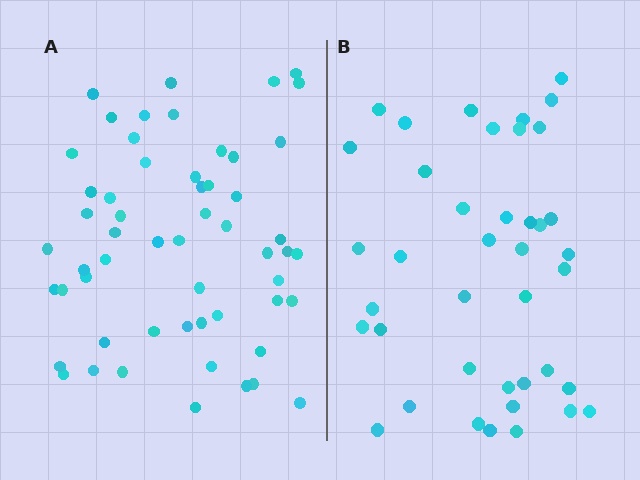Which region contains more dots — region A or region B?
Region A (the left region) has more dots.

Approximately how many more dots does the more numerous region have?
Region A has approximately 15 more dots than region B.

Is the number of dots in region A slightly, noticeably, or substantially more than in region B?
Region A has noticeably more, but not dramatically so. The ratio is roughly 1.4 to 1.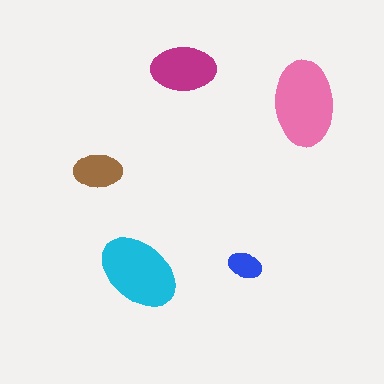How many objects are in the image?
There are 5 objects in the image.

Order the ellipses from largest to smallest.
the pink one, the cyan one, the magenta one, the brown one, the blue one.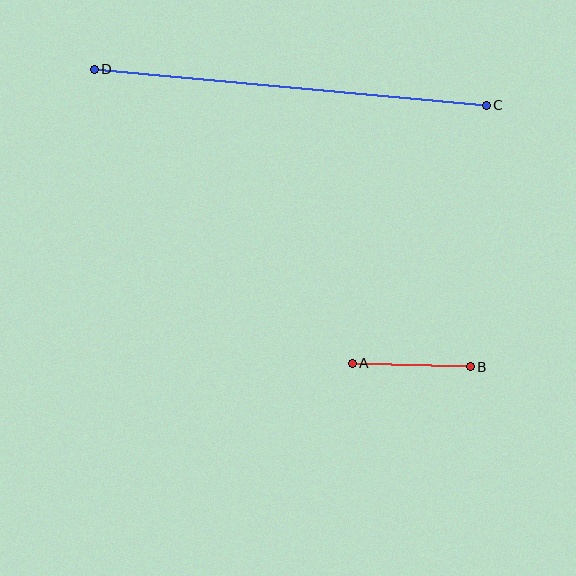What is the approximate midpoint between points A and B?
The midpoint is at approximately (411, 365) pixels.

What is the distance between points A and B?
The distance is approximately 118 pixels.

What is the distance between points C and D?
The distance is approximately 393 pixels.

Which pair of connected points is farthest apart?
Points C and D are farthest apart.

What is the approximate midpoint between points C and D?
The midpoint is at approximately (290, 87) pixels.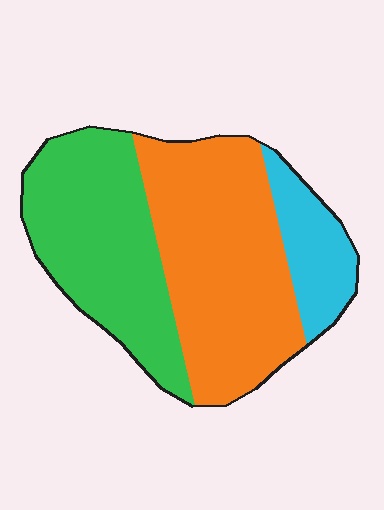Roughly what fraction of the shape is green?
Green takes up about three eighths (3/8) of the shape.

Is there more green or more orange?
Orange.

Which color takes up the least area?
Cyan, at roughly 15%.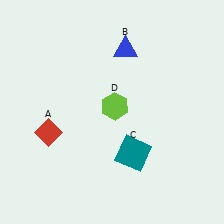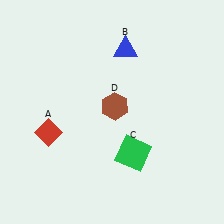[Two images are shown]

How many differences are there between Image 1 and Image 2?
There are 2 differences between the two images.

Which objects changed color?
C changed from teal to green. D changed from lime to brown.